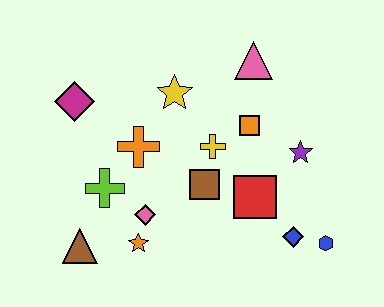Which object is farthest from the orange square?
The brown triangle is farthest from the orange square.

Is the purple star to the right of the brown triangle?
Yes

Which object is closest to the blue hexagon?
The blue diamond is closest to the blue hexagon.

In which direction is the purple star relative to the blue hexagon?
The purple star is above the blue hexagon.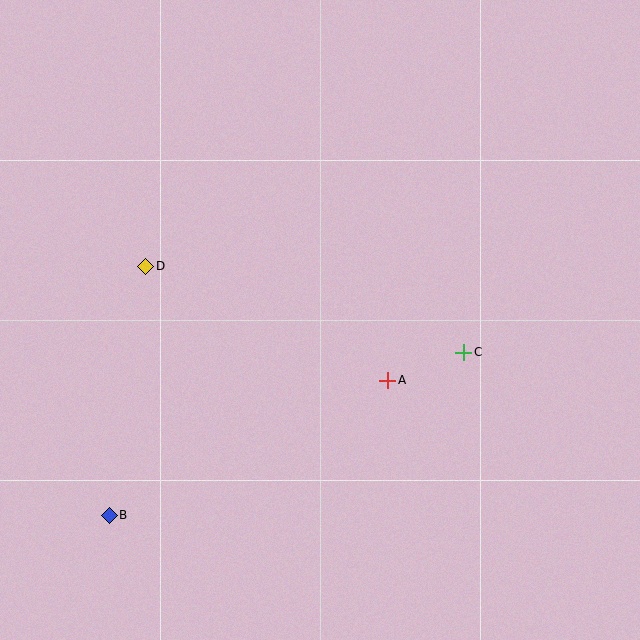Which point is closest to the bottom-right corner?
Point C is closest to the bottom-right corner.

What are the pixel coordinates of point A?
Point A is at (388, 380).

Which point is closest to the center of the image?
Point A at (388, 380) is closest to the center.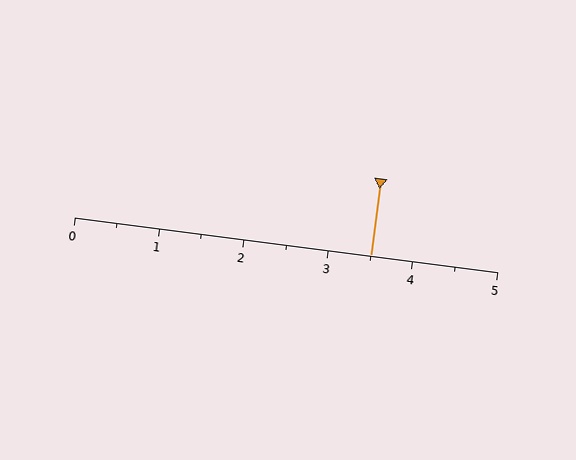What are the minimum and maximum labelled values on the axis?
The axis runs from 0 to 5.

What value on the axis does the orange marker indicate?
The marker indicates approximately 3.5.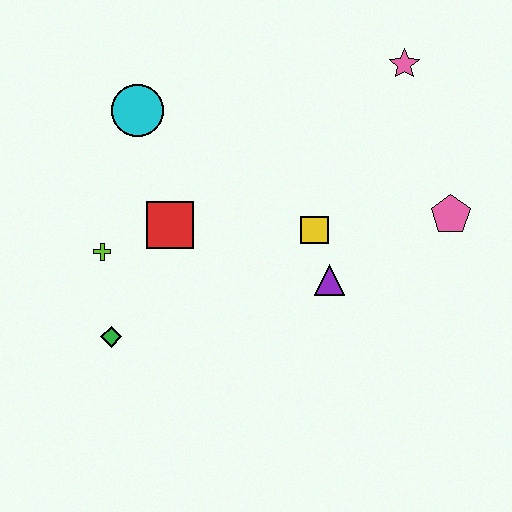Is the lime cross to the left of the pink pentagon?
Yes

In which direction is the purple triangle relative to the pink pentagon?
The purple triangle is to the left of the pink pentagon.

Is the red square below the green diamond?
No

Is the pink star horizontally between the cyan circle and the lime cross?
No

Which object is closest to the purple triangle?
The yellow square is closest to the purple triangle.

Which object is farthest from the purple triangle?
The cyan circle is farthest from the purple triangle.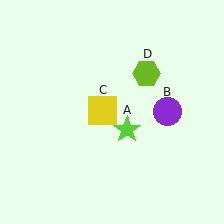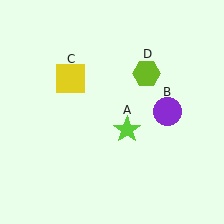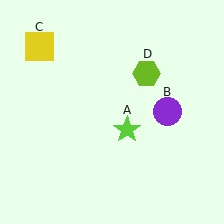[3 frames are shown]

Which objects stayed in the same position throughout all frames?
Lime star (object A) and purple circle (object B) and lime hexagon (object D) remained stationary.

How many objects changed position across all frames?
1 object changed position: yellow square (object C).